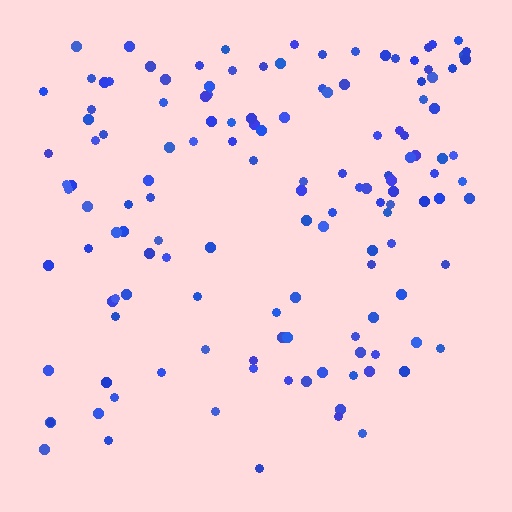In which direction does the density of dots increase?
From bottom to top, with the top side densest.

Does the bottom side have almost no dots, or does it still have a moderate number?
Still a moderate number, just noticeably fewer than the top.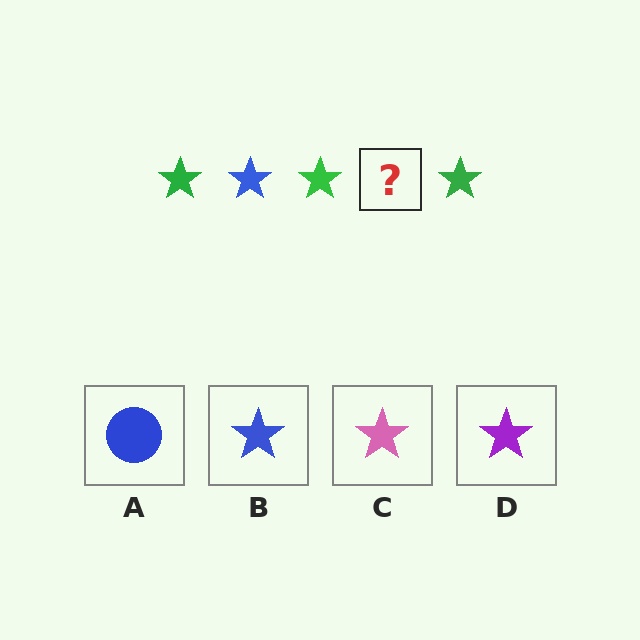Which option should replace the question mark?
Option B.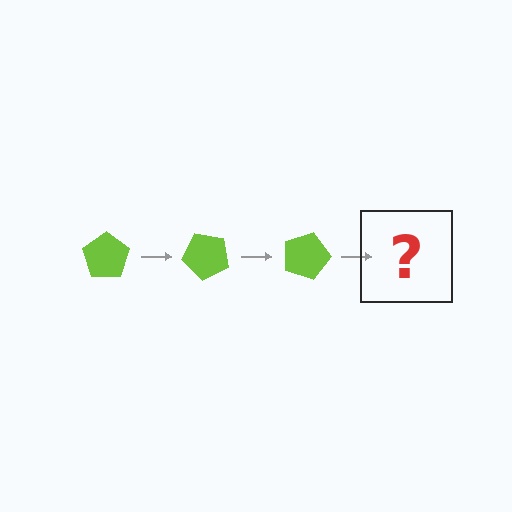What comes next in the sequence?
The next element should be a lime pentagon rotated 135 degrees.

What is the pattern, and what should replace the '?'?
The pattern is that the pentagon rotates 45 degrees each step. The '?' should be a lime pentagon rotated 135 degrees.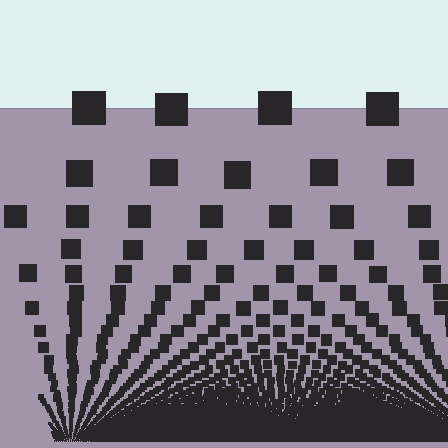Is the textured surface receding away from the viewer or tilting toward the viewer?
The surface appears to tilt toward the viewer. Texture elements get larger and sparser toward the top.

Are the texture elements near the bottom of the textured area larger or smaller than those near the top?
Smaller. The gradient is inverted — elements near the bottom are smaller and denser.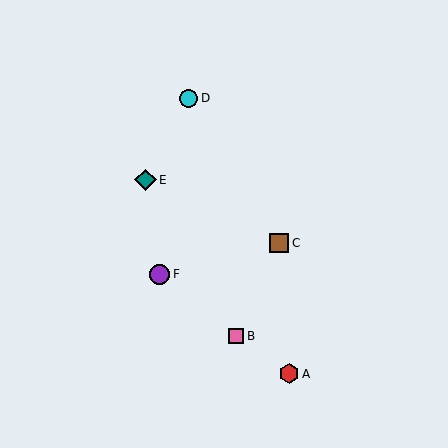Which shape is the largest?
The teal diamond (labeled E) is the largest.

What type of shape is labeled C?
Shape C is a brown square.